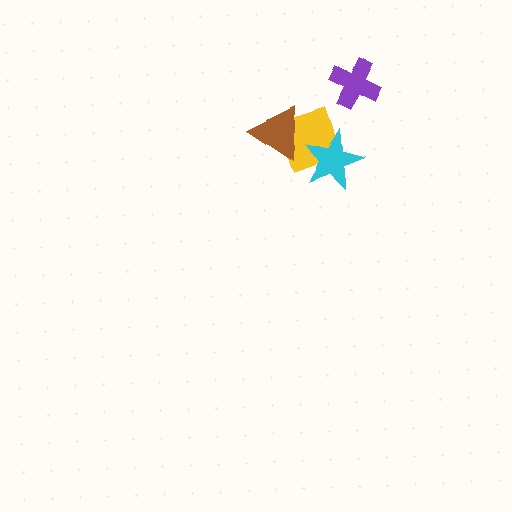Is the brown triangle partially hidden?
No, no other shape covers it.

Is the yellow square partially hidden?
Yes, it is partially covered by another shape.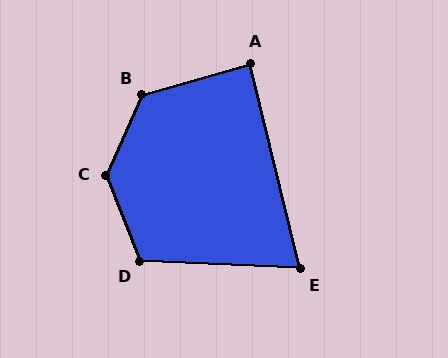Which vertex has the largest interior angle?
C, at approximately 135 degrees.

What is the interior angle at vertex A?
Approximately 88 degrees (approximately right).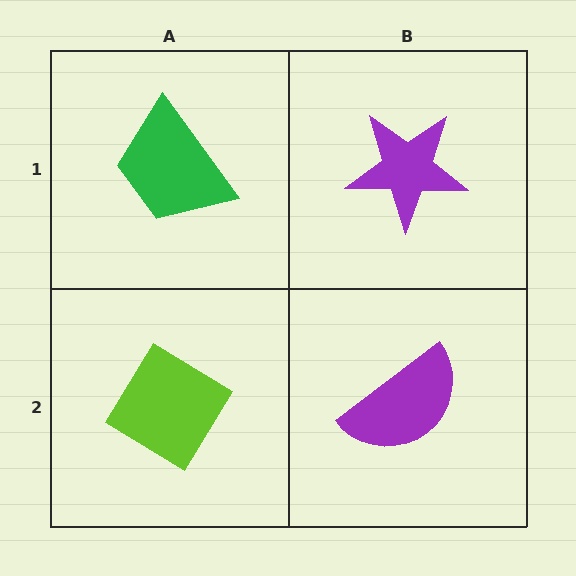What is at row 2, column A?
A lime diamond.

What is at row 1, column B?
A purple star.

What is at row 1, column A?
A green trapezoid.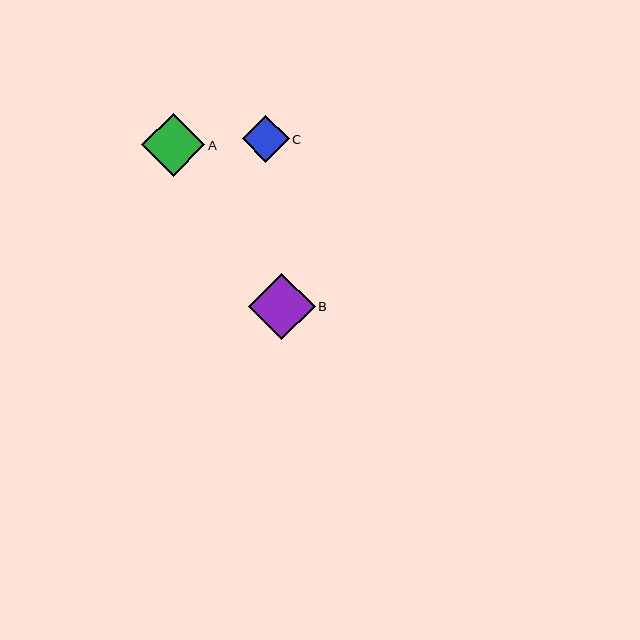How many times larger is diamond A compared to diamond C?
Diamond A is approximately 1.3 times the size of diamond C.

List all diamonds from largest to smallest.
From largest to smallest: B, A, C.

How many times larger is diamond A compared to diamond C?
Diamond A is approximately 1.3 times the size of diamond C.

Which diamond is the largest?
Diamond B is the largest with a size of approximately 67 pixels.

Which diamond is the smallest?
Diamond C is the smallest with a size of approximately 47 pixels.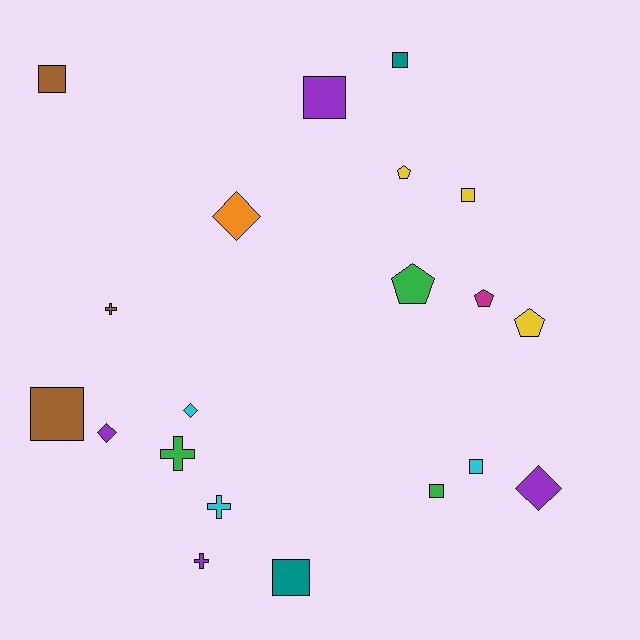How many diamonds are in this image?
There are 4 diamonds.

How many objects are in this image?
There are 20 objects.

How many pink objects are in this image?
There are no pink objects.